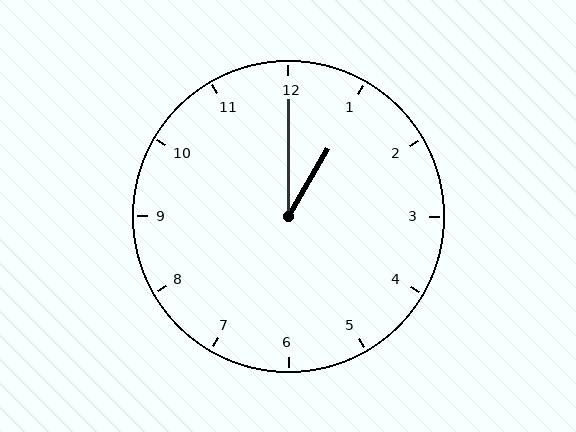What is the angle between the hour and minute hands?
Approximately 30 degrees.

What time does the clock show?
1:00.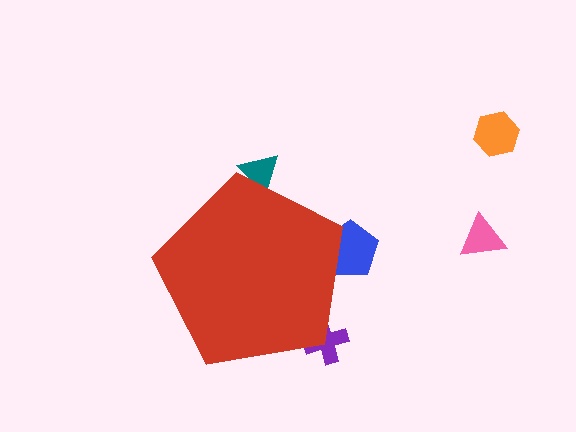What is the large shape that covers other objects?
A red pentagon.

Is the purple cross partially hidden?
Yes, the purple cross is partially hidden behind the red pentagon.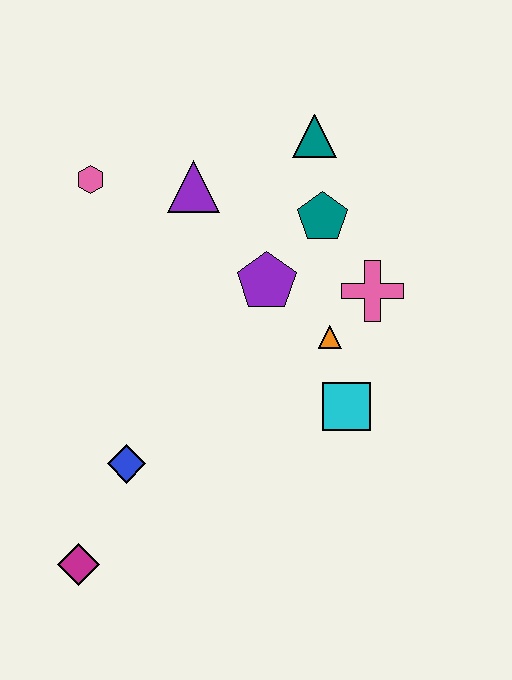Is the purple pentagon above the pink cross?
Yes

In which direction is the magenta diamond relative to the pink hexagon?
The magenta diamond is below the pink hexagon.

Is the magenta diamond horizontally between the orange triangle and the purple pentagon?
No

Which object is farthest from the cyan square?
The pink hexagon is farthest from the cyan square.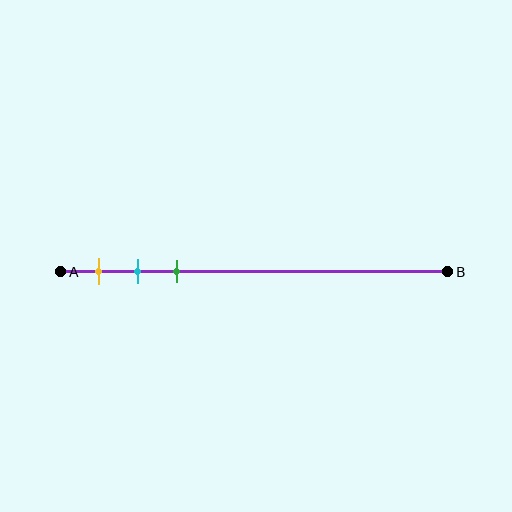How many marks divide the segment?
There are 3 marks dividing the segment.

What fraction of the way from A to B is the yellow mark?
The yellow mark is approximately 10% (0.1) of the way from A to B.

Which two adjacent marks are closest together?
The cyan and green marks are the closest adjacent pair.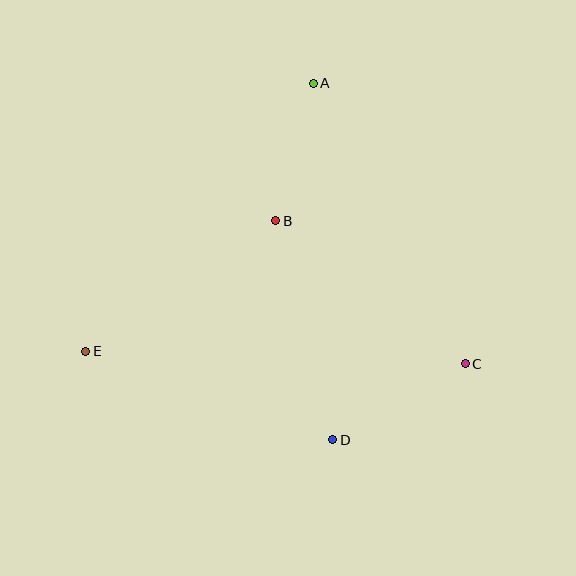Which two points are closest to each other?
Points A and B are closest to each other.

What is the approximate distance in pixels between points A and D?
The distance between A and D is approximately 357 pixels.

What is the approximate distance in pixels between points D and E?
The distance between D and E is approximately 262 pixels.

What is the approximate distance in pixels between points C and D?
The distance between C and D is approximately 153 pixels.